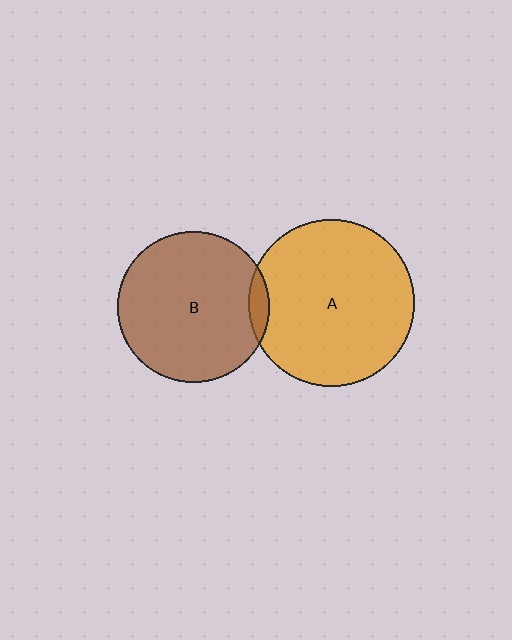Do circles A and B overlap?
Yes.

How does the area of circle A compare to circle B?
Approximately 1.2 times.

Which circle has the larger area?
Circle A (orange).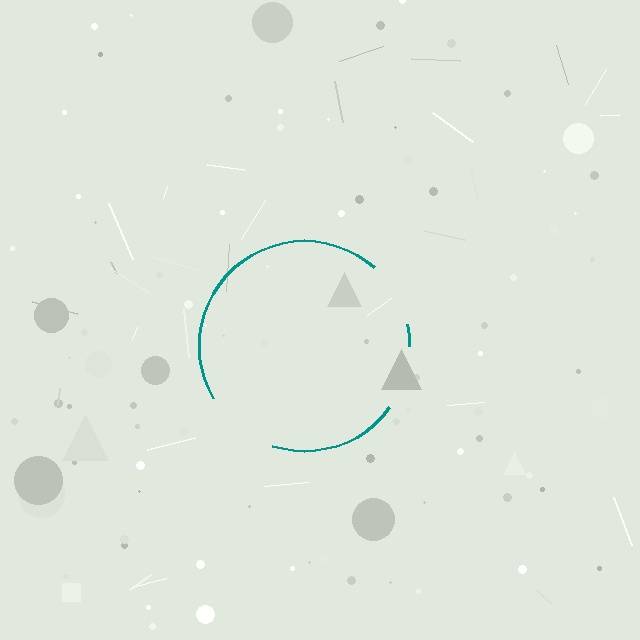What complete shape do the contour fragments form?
The contour fragments form a circle.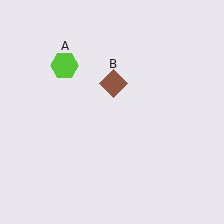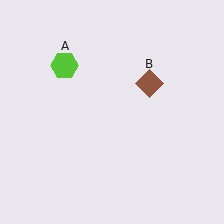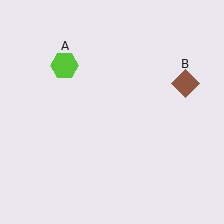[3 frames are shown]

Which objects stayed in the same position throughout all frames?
Lime hexagon (object A) remained stationary.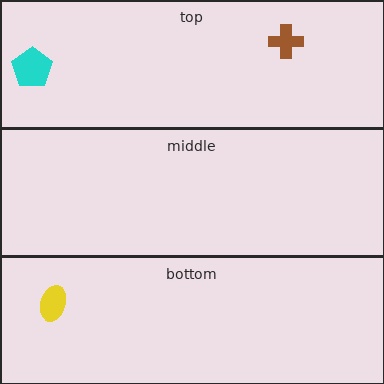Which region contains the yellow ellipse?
The bottom region.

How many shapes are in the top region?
2.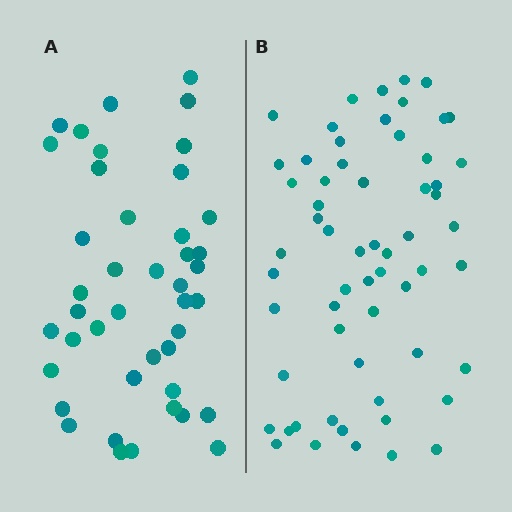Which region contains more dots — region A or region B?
Region B (the right region) has more dots.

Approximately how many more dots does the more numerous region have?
Region B has approximately 15 more dots than region A.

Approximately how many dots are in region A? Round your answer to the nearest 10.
About 40 dots. (The exact count is 43, which rounds to 40.)